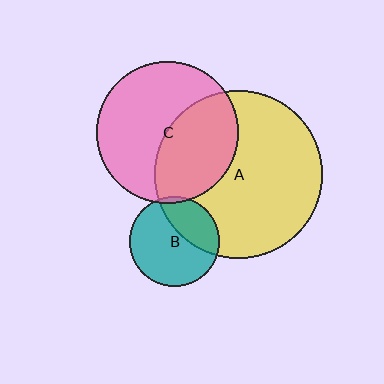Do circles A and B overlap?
Yes.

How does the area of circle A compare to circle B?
Approximately 3.5 times.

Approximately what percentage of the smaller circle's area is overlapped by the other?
Approximately 35%.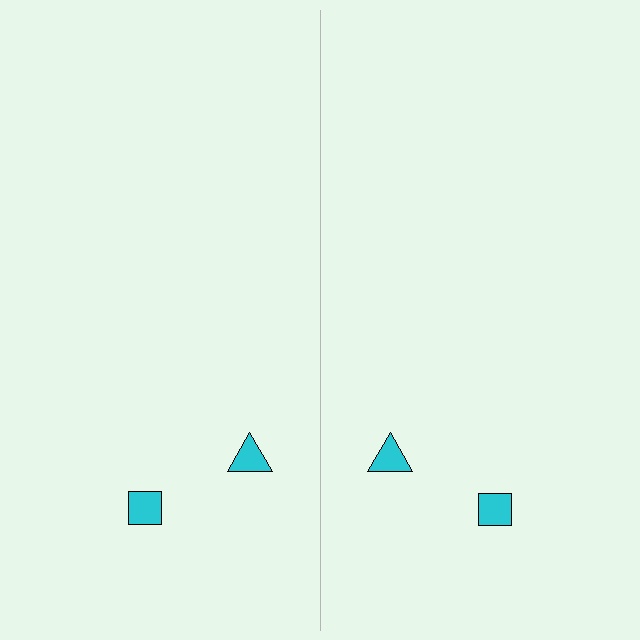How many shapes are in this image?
There are 4 shapes in this image.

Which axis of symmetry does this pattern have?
The pattern has a vertical axis of symmetry running through the center of the image.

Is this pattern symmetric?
Yes, this pattern has bilateral (reflection) symmetry.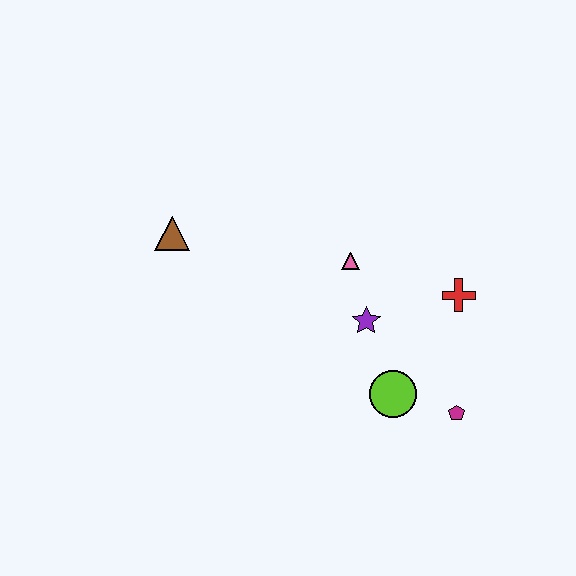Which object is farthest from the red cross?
The brown triangle is farthest from the red cross.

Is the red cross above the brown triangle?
No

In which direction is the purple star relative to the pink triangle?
The purple star is below the pink triangle.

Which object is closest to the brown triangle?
The pink triangle is closest to the brown triangle.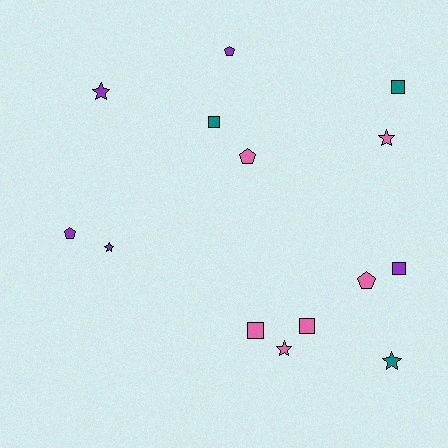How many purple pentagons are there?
There are 2 purple pentagons.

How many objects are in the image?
There are 14 objects.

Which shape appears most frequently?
Square, with 5 objects.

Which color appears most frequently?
Pink, with 6 objects.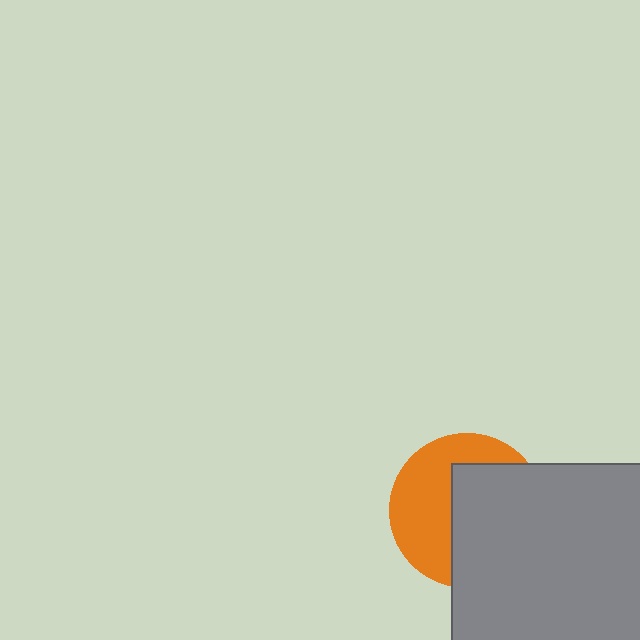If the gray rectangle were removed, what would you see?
You would see the complete orange circle.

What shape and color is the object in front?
The object in front is a gray rectangle.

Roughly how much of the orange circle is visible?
About half of it is visible (roughly 47%).